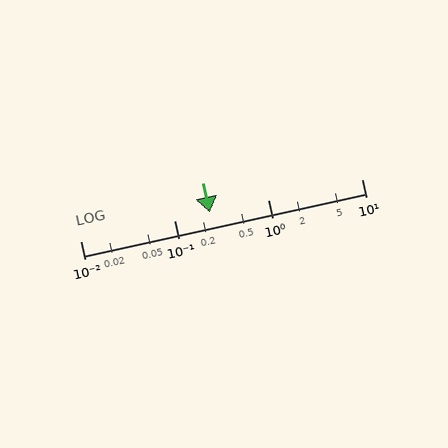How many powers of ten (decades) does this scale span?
The scale spans 3 decades, from 0.01 to 10.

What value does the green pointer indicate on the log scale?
The pointer indicates approximately 0.24.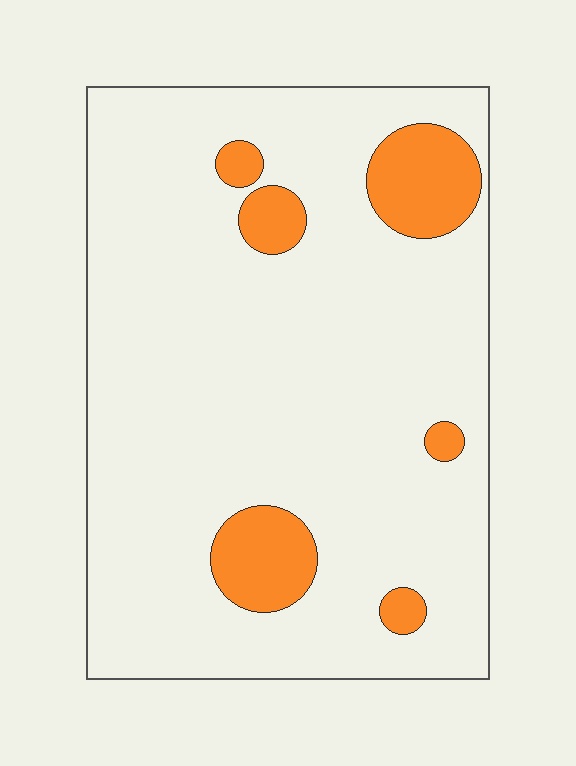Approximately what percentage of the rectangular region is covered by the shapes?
Approximately 10%.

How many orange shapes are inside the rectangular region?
6.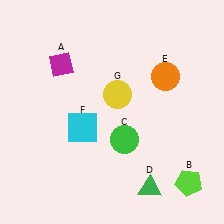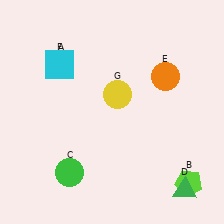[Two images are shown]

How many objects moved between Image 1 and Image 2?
3 objects moved between the two images.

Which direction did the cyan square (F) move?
The cyan square (F) moved up.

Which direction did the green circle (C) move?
The green circle (C) moved left.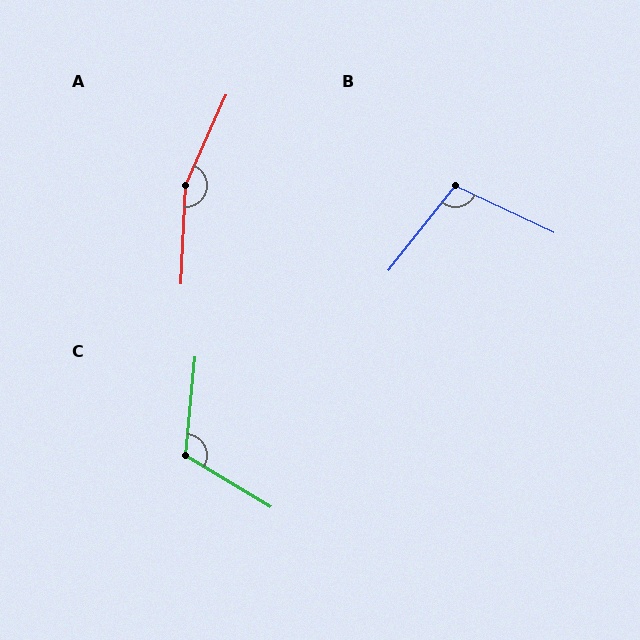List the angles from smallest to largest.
B (103°), C (116°), A (159°).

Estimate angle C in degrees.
Approximately 116 degrees.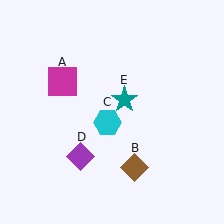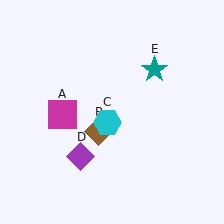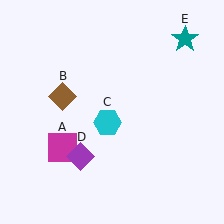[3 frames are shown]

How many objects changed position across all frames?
3 objects changed position: magenta square (object A), brown diamond (object B), teal star (object E).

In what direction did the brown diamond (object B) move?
The brown diamond (object B) moved up and to the left.